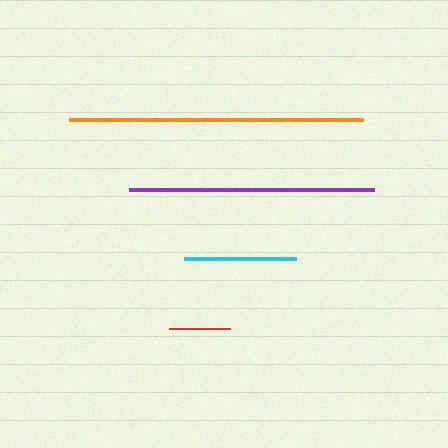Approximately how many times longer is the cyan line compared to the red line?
The cyan line is approximately 1.8 times the length of the red line.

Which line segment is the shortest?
The red line is the shortest at approximately 61 pixels.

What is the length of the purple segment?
The purple segment is approximately 245 pixels long.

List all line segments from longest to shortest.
From longest to shortest: orange, purple, cyan, red.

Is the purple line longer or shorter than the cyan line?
The purple line is longer than the cyan line.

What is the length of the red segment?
The red segment is approximately 61 pixels long.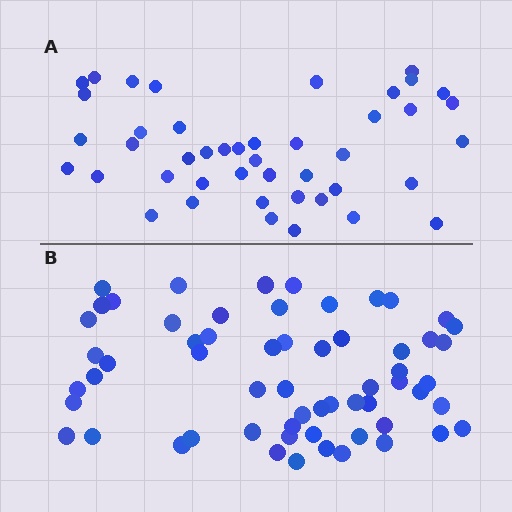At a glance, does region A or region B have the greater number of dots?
Region B (the bottom region) has more dots.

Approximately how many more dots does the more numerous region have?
Region B has approximately 15 more dots than region A.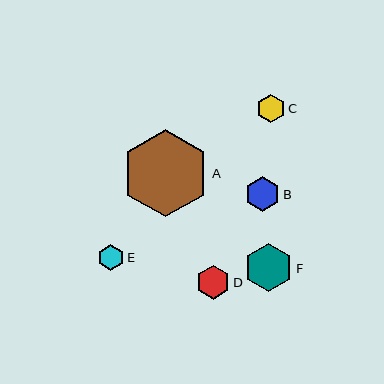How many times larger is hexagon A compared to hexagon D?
Hexagon A is approximately 2.6 times the size of hexagon D.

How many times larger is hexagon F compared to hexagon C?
Hexagon F is approximately 1.7 times the size of hexagon C.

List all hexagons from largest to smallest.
From largest to smallest: A, F, B, D, C, E.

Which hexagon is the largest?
Hexagon A is the largest with a size of approximately 87 pixels.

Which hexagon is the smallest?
Hexagon E is the smallest with a size of approximately 26 pixels.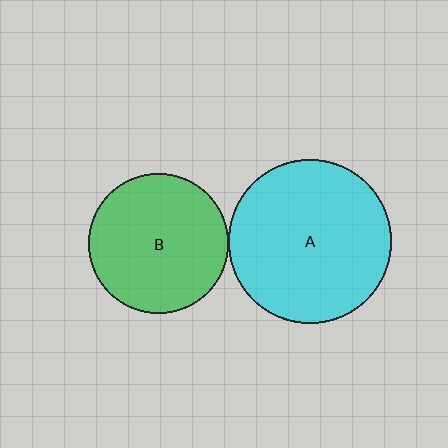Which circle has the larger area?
Circle A (cyan).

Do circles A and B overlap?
Yes.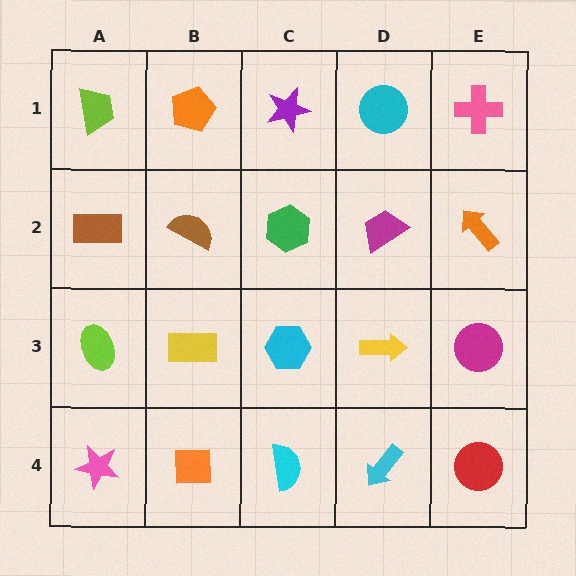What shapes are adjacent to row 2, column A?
A lime trapezoid (row 1, column A), a lime ellipse (row 3, column A), a brown semicircle (row 2, column B).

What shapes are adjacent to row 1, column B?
A brown semicircle (row 2, column B), a lime trapezoid (row 1, column A), a purple star (row 1, column C).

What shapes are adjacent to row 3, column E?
An orange arrow (row 2, column E), a red circle (row 4, column E), a yellow arrow (row 3, column D).